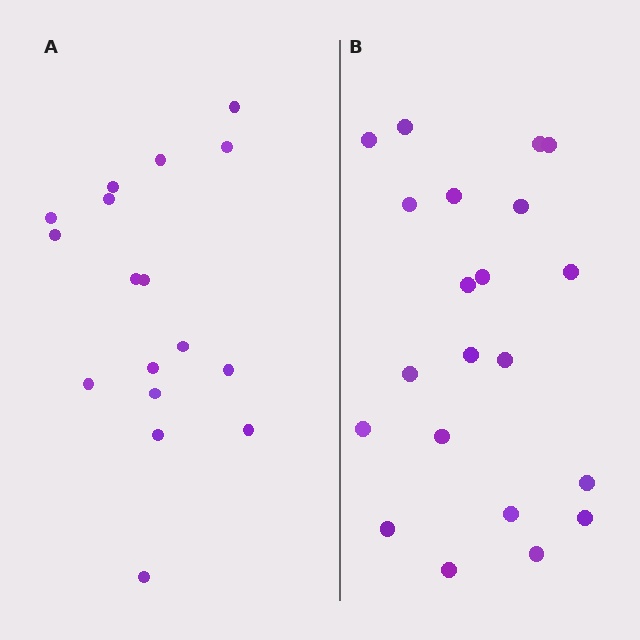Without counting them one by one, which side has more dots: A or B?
Region B (the right region) has more dots.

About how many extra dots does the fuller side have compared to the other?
Region B has about 4 more dots than region A.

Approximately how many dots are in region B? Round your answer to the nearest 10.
About 20 dots. (The exact count is 21, which rounds to 20.)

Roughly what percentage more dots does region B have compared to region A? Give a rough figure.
About 25% more.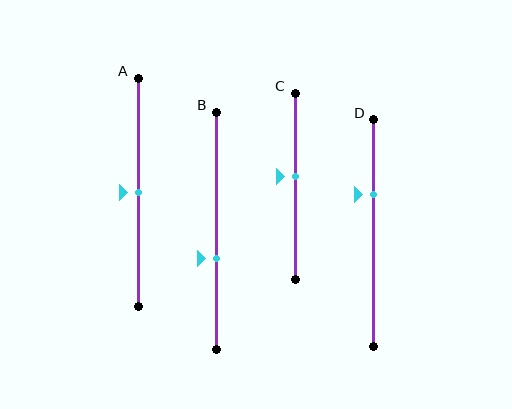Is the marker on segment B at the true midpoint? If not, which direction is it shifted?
No, the marker on segment B is shifted downward by about 12% of the segment length.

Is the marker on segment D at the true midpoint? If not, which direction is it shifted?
No, the marker on segment D is shifted upward by about 17% of the segment length.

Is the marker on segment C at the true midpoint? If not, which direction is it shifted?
No, the marker on segment C is shifted upward by about 5% of the segment length.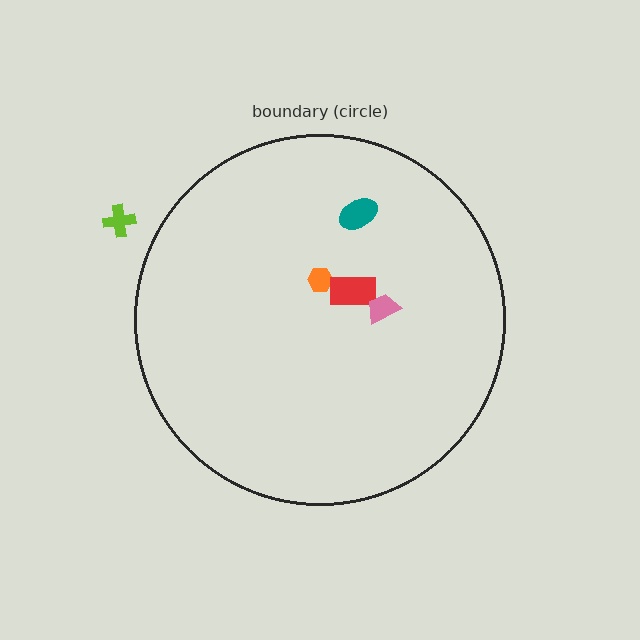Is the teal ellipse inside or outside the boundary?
Inside.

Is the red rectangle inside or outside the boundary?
Inside.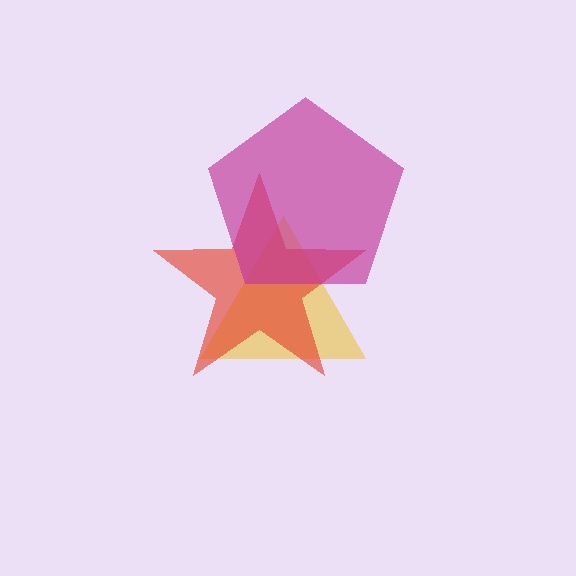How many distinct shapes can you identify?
There are 3 distinct shapes: a yellow triangle, a red star, a magenta pentagon.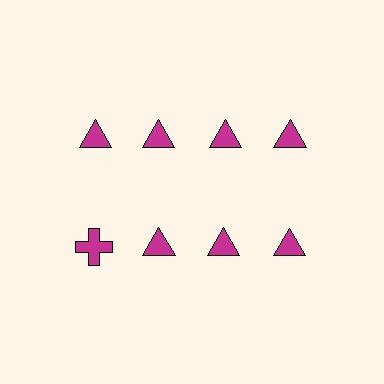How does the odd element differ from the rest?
It has a different shape: cross instead of triangle.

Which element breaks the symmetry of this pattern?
The magenta cross in the second row, leftmost column breaks the symmetry. All other shapes are magenta triangles.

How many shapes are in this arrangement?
There are 8 shapes arranged in a grid pattern.